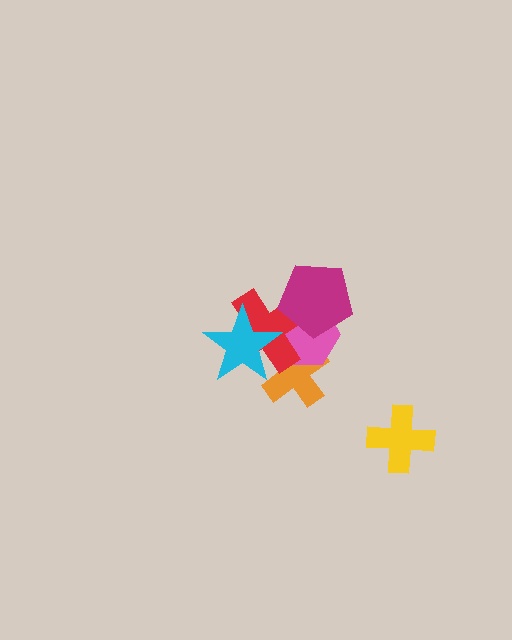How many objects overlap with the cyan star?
3 objects overlap with the cyan star.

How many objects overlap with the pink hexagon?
4 objects overlap with the pink hexagon.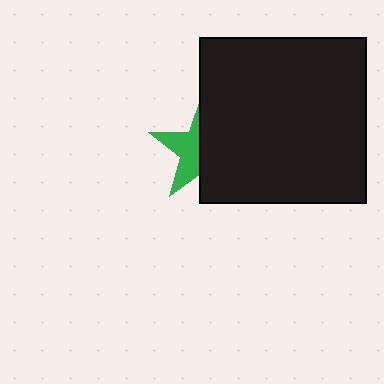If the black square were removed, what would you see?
You would see the complete green star.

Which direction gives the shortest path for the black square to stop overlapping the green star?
Moving right gives the shortest separation.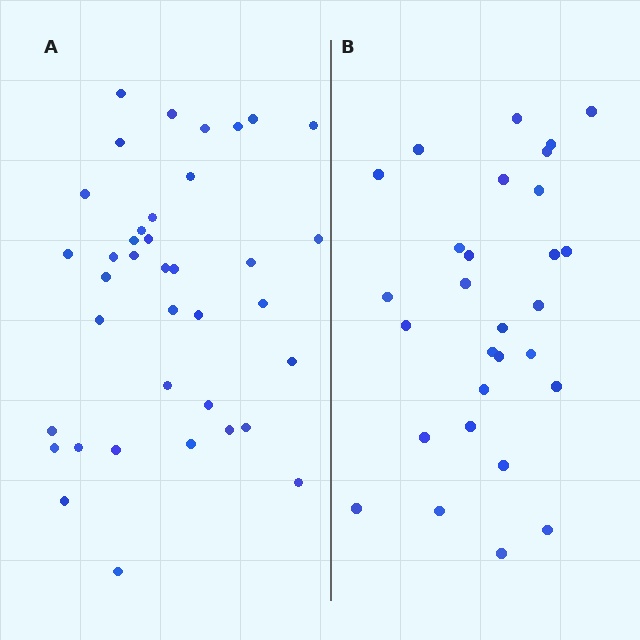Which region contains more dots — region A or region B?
Region A (the left region) has more dots.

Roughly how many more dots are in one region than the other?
Region A has roughly 8 or so more dots than region B.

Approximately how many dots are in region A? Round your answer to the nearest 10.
About 40 dots. (The exact count is 38, which rounds to 40.)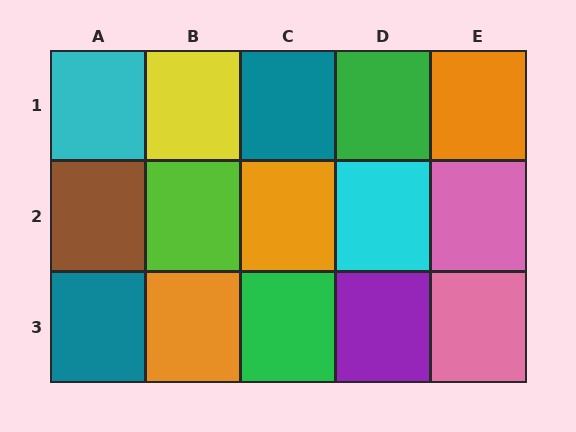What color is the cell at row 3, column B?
Orange.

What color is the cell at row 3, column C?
Green.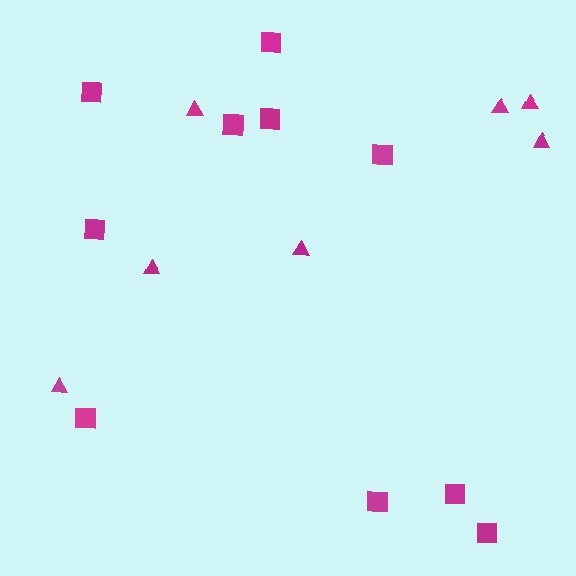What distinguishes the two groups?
There are 2 groups: one group of squares (10) and one group of triangles (7).